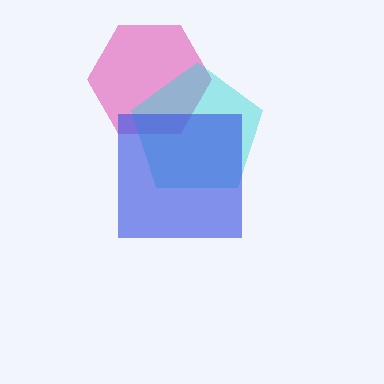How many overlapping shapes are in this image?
There are 3 overlapping shapes in the image.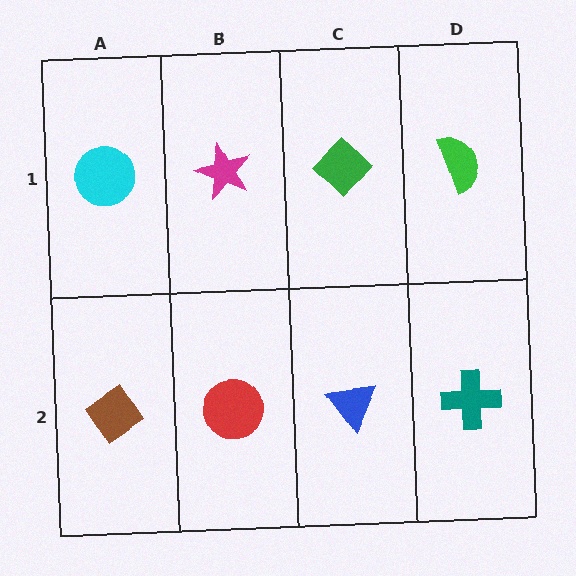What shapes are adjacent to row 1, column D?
A teal cross (row 2, column D), a green diamond (row 1, column C).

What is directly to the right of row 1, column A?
A magenta star.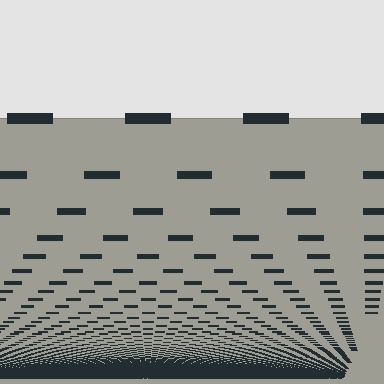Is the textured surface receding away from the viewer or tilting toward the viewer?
The surface appears to tilt toward the viewer. Texture elements get larger and sparser toward the top.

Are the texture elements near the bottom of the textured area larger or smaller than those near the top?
Smaller. The gradient is inverted — elements near the bottom are smaller and denser.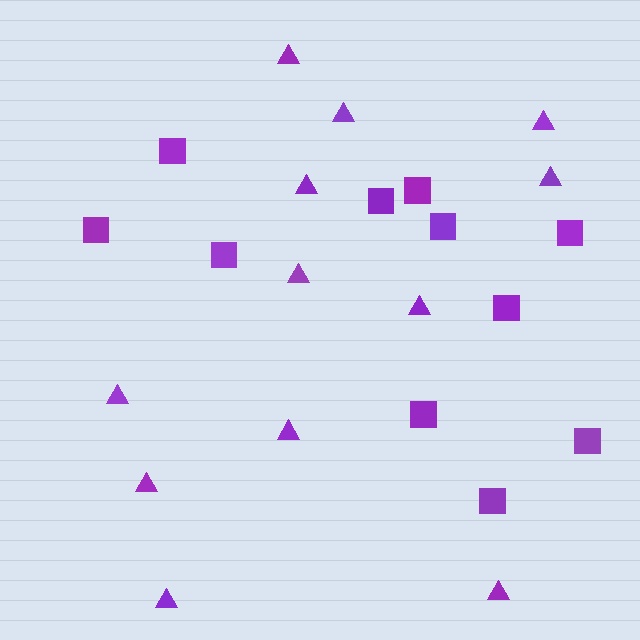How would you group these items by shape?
There are 2 groups: one group of squares (11) and one group of triangles (12).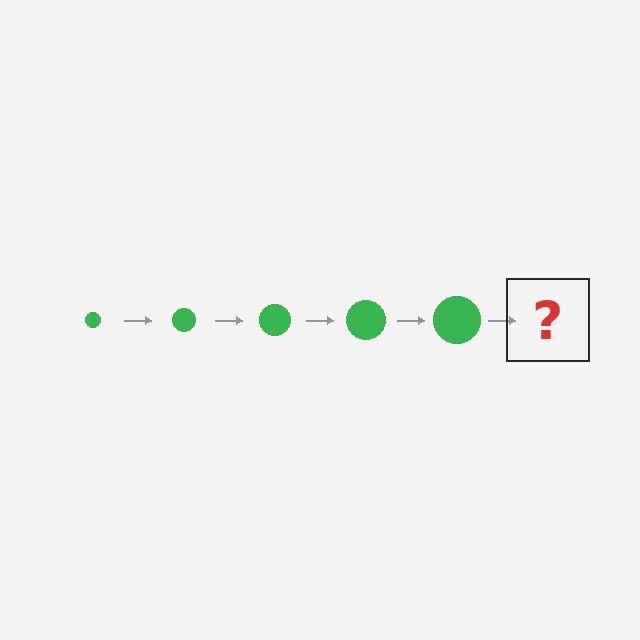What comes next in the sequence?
The next element should be a green circle, larger than the previous one.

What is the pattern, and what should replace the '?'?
The pattern is that the circle gets progressively larger each step. The '?' should be a green circle, larger than the previous one.